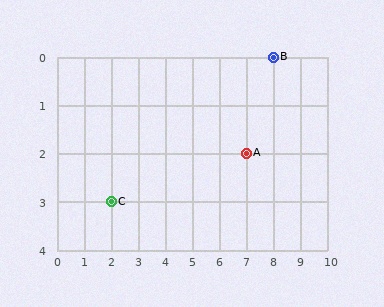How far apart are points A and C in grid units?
Points A and C are 5 columns and 1 row apart (about 5.1 grid units diagonally).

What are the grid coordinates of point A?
Point A is at grid coordinates (7, 2).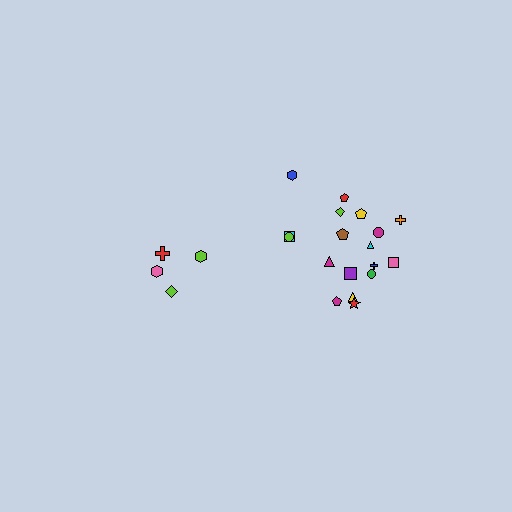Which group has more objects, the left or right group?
The right group.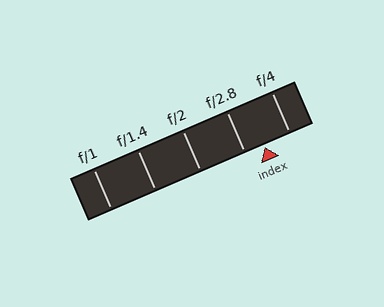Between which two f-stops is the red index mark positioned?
The index mark is between f/2.8 and f/4.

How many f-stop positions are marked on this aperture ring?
There are 5 f-stop positions marked.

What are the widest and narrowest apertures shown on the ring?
The widest aperture shown is f/1 and the narrowest is f/4.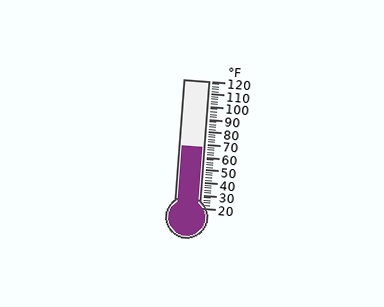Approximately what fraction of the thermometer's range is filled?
The thermometer is filled to approximately 50% of its range.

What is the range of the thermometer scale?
The thermometer scale ranges from 20°F to 120°F.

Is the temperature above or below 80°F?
The temperature is below 80°F.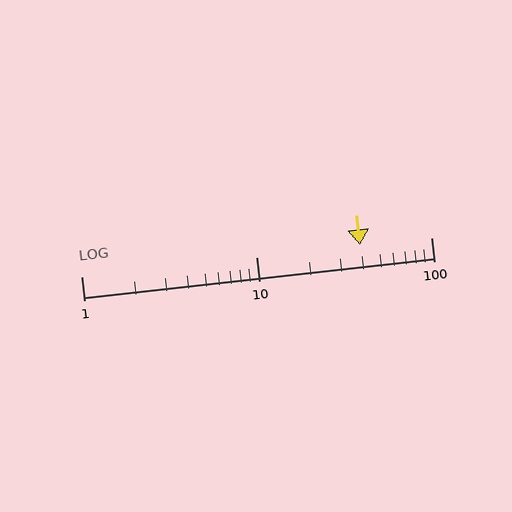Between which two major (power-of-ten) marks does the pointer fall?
The pointer is between 10 and 100.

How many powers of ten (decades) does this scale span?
The scale spans 2 decades, from 1 to 100.